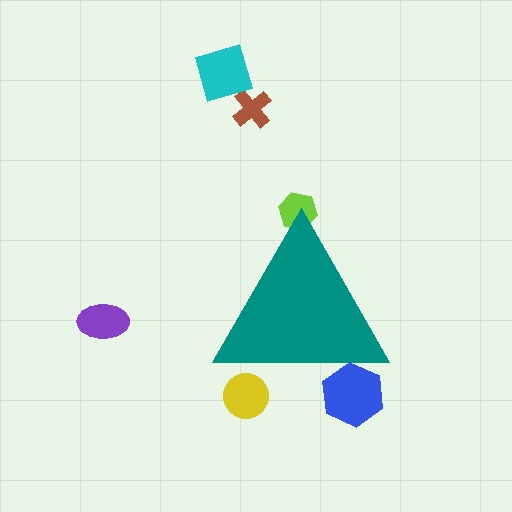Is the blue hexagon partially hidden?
Yes, the blue hexagon is partially hidden behind the teal triangle.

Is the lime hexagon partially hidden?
Yes, the lime hexagon is partially hidden behind the teal triangle.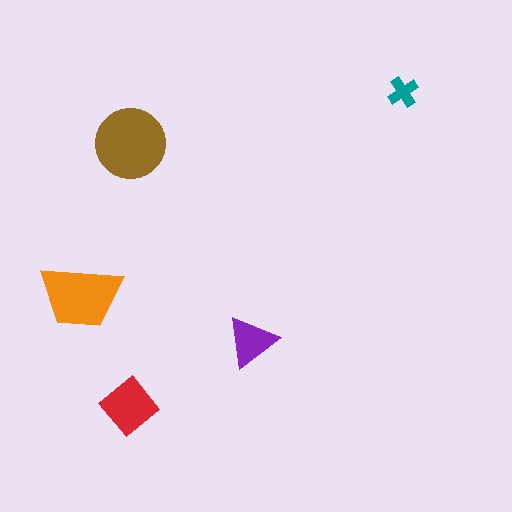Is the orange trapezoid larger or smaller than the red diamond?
Larger.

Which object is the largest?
The brown circle.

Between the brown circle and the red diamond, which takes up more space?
The brown circle.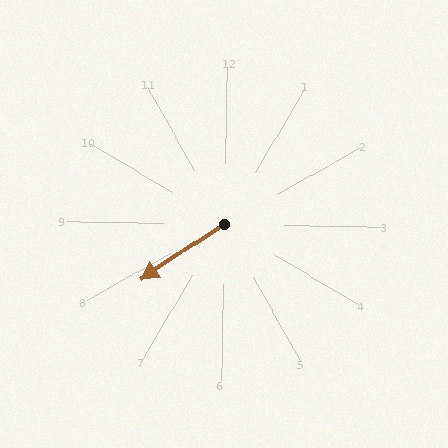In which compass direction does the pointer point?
Southwest.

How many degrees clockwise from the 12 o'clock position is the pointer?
Approximately 236 degrees.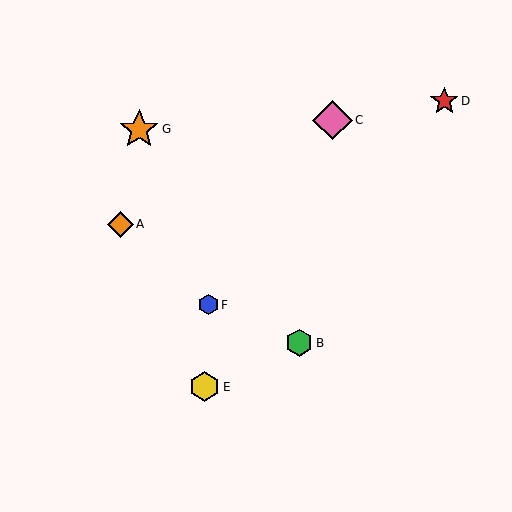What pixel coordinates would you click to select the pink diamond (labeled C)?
Click at (332, 120) to select the pink diamond C.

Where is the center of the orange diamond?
The center of the orange diamond is at (120, 224).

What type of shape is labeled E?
Shape E is a yellow hexagon.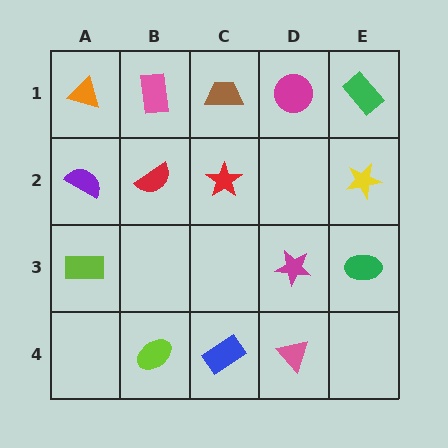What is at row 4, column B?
A lime ellipse.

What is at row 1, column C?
A brown trapezoid.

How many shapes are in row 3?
3 shapes.